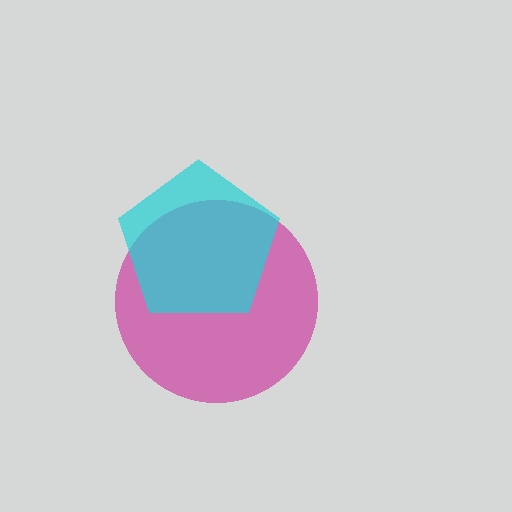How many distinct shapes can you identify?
There are 2 distinct shapes: a magenta circle, a cyan pentagon.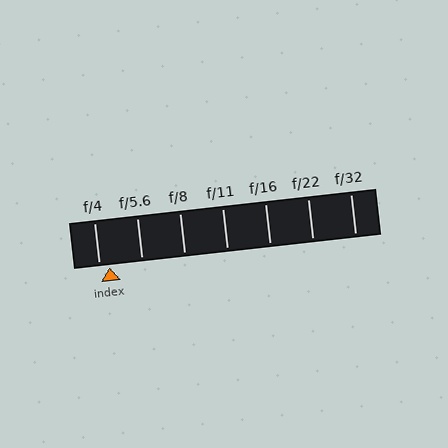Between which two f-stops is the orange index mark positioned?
The index mark is between f/4 and f/5.6.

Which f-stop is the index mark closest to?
The index mark is closest to f/4.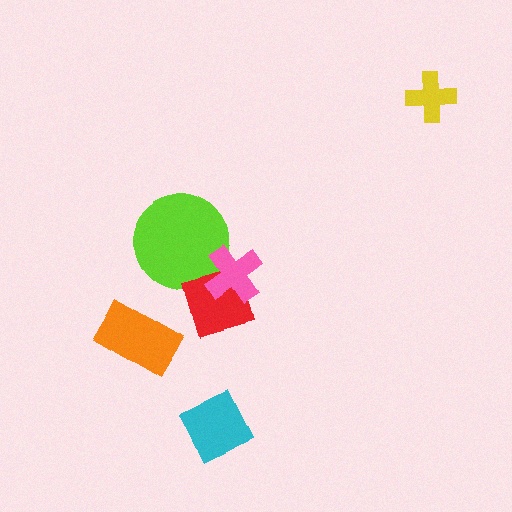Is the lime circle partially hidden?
Yes, it is partially covered by another shape.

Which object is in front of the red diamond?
The pink cross is in front of the red diamond.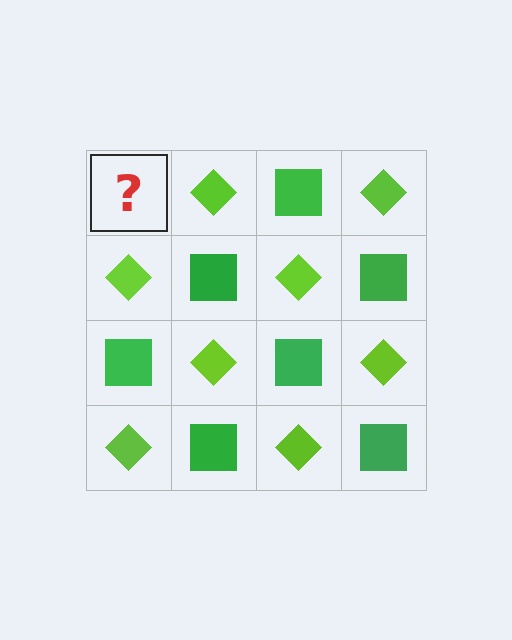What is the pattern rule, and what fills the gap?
The rule is that it alternates green square and lime diamond in a checkerboard pattern. The gap should be filled with a green square.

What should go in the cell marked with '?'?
The missing cell should contain a green square.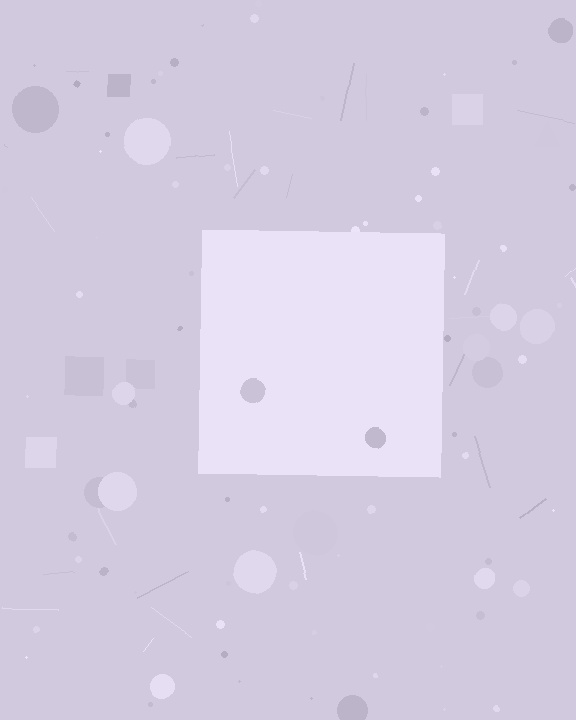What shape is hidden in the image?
A square is hidden in the image.